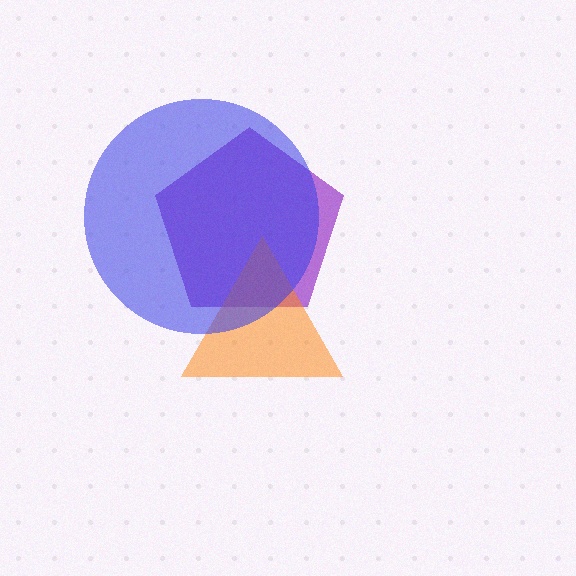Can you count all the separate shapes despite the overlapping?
Yes, there are 3 separate shapes.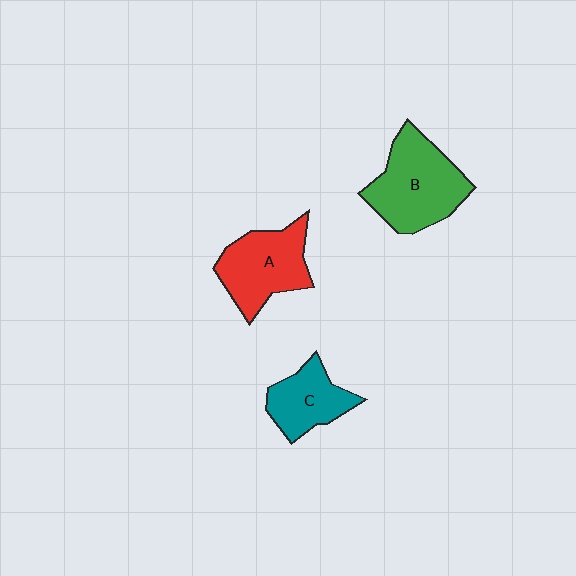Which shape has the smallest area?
Shape C (teal).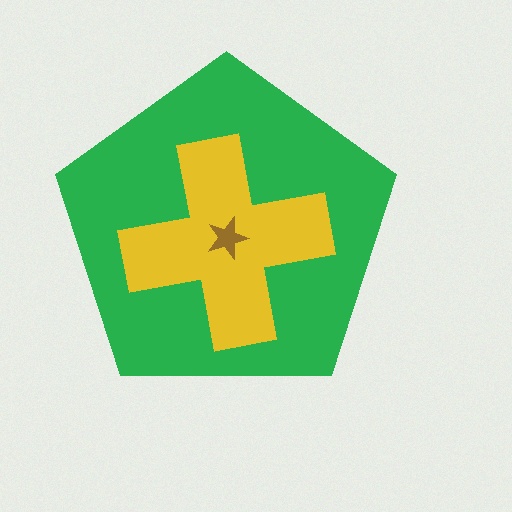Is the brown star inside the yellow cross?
Yes.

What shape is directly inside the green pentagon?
The yellow cross.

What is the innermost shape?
The brown star.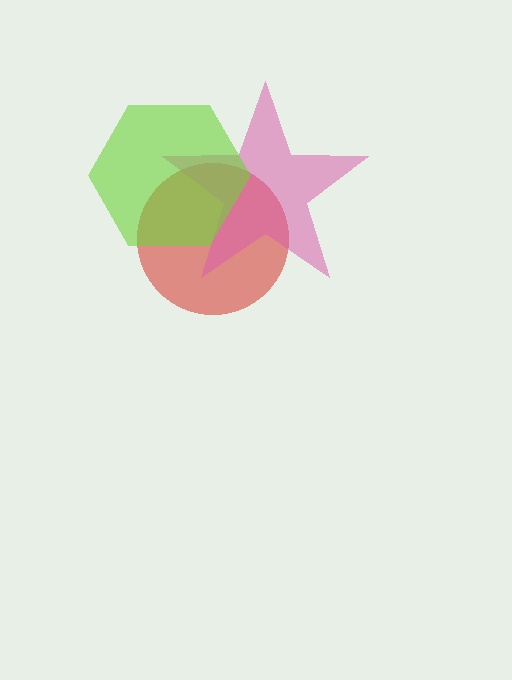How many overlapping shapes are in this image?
There are 3 overlapping shapes in the image.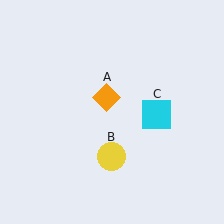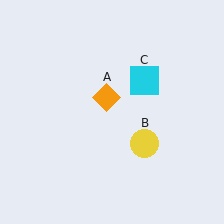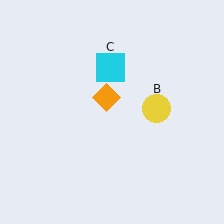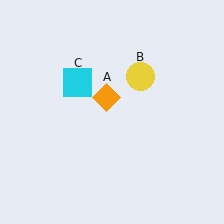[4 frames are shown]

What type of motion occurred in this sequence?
The yellow circle (object B), cyan square (object C) rotated counterclockwise around the center of the scene.